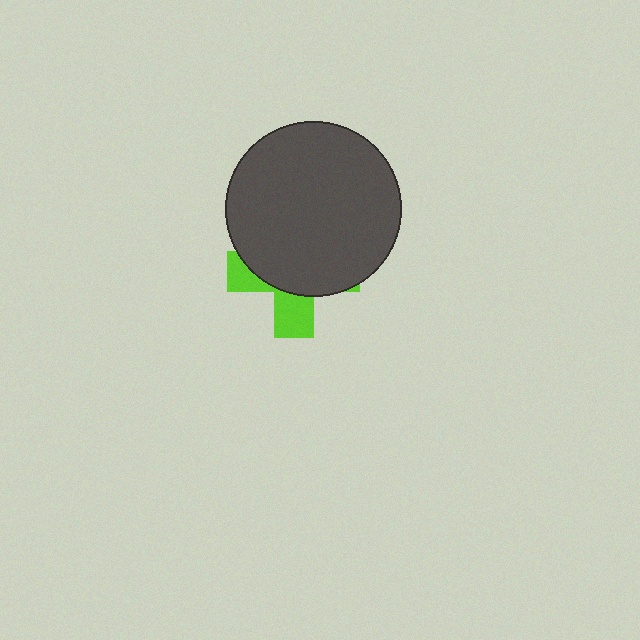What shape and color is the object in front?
The object in front is a dark gray circle.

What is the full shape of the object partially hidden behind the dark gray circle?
The partially hidden object is a lime cross.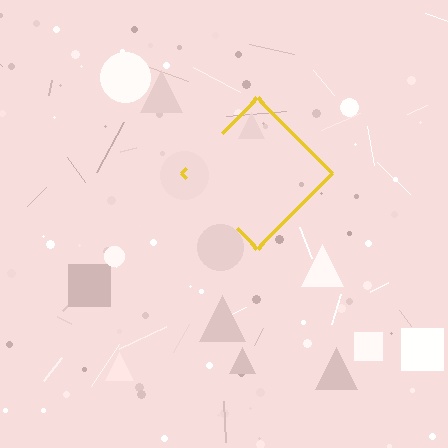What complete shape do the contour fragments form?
The contour fragments form a diamond.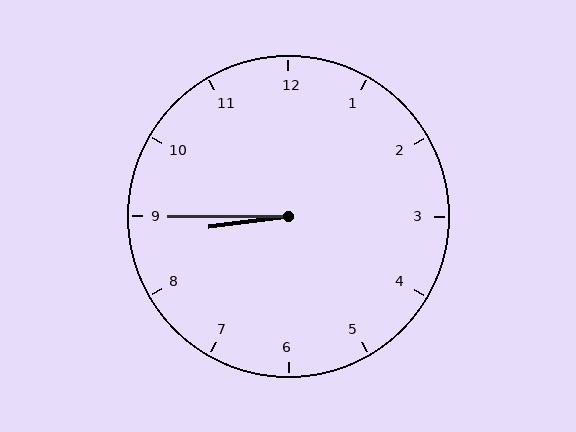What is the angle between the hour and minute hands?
Approximately 8 degrees.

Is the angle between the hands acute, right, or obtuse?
It is acute.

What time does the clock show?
8:45.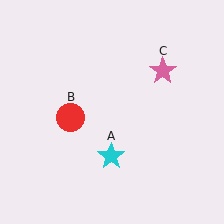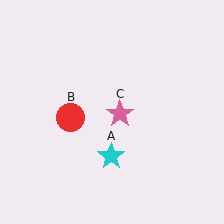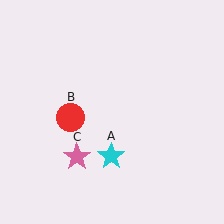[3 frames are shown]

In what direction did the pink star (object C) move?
The pink star (object C) moved down and to the left.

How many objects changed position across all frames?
1 object changed position: pink star (object C).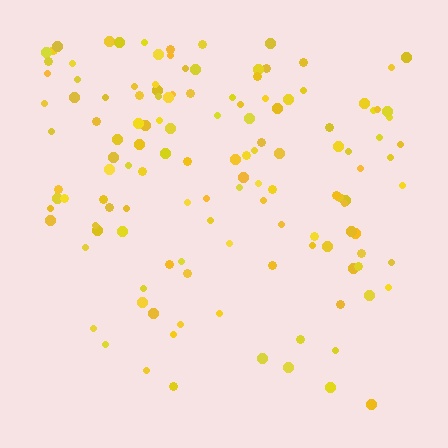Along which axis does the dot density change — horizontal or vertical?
Vertical.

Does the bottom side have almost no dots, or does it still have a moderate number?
Still a moderate number, just noticeably fewer than the top.